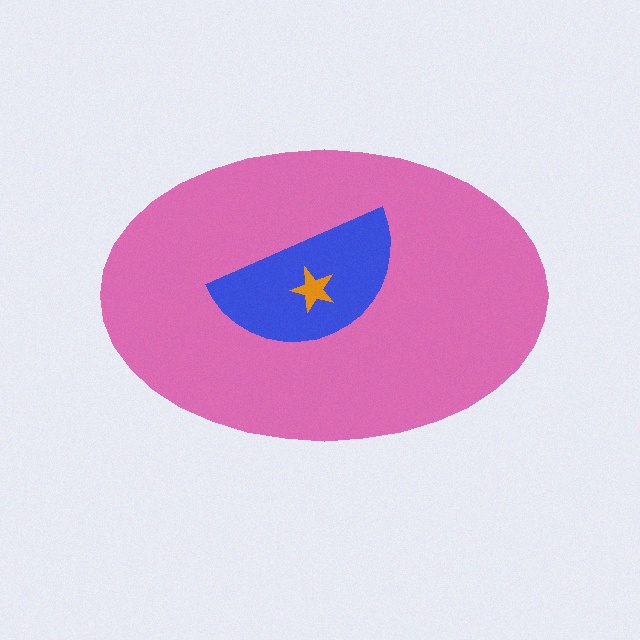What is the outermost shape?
The pink ellipse.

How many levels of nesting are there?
3.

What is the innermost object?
The orange star.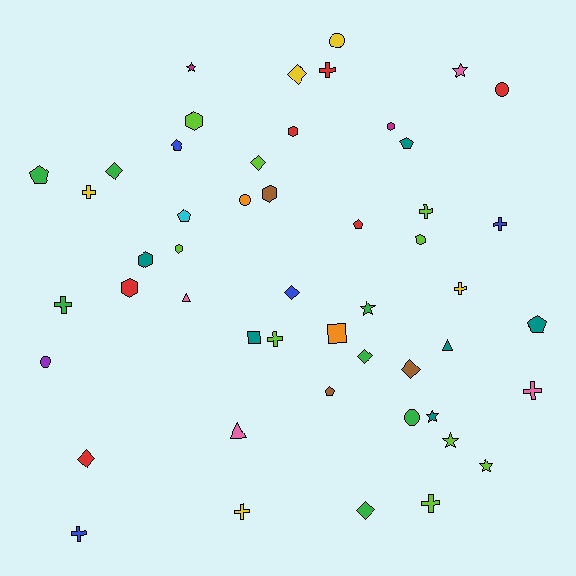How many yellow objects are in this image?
There are 5 yellow objects.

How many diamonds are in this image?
There are 8 diamonds.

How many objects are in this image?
There are 50 objects.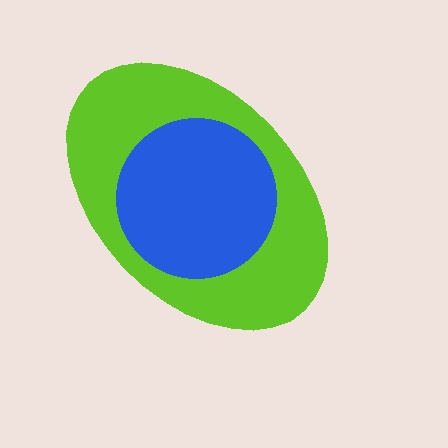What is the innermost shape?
The blue circle.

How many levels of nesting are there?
2.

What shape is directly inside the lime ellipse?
The blue circle.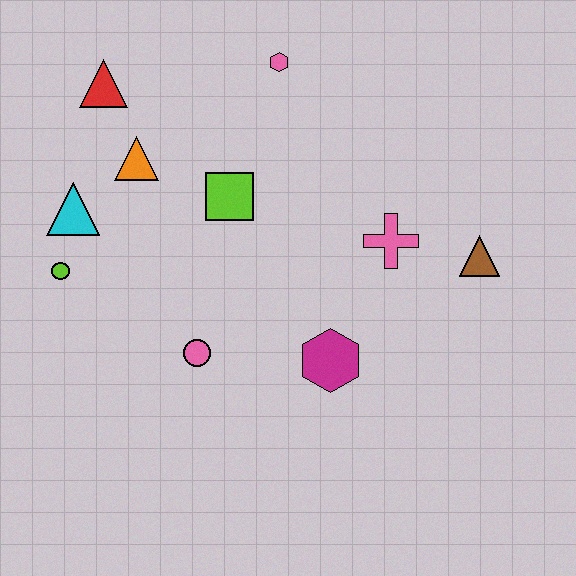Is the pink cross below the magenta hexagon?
No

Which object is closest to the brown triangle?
The pink cross is closest to the brown triangle.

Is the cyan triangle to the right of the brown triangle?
No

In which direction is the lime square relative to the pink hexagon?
The lime square is below the pink hexagon.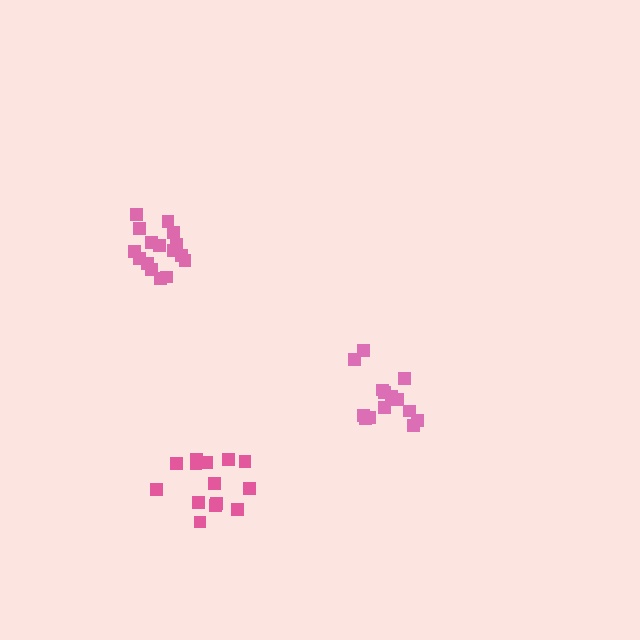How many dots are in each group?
Group 1: 14 dots, Group 2: 16 dots, Group 3: 14 dots (44 total).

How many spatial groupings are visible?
There are 3 spatial groupings.